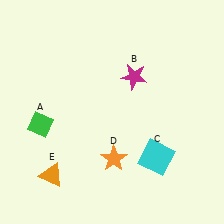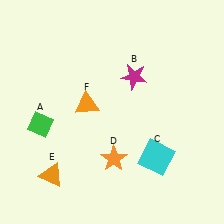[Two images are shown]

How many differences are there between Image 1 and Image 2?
There is 1 difference between the two images.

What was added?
An orange triangle (F) was added in Image 2.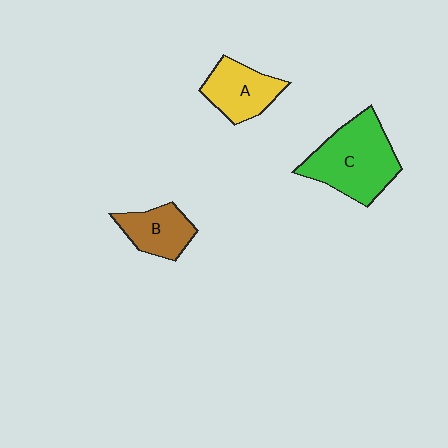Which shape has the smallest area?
Shape B (brown).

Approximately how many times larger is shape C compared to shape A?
Approximately 1.6 times.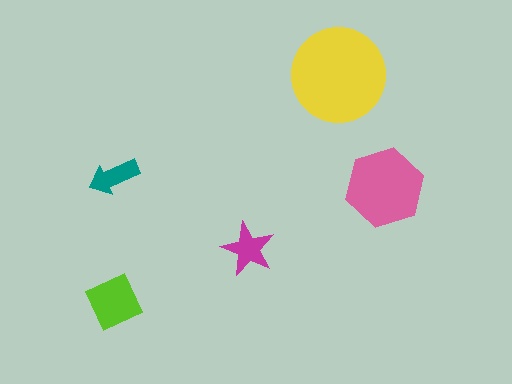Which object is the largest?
The yellow circle.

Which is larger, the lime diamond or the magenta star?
The lime diamond.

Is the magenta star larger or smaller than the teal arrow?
Larger.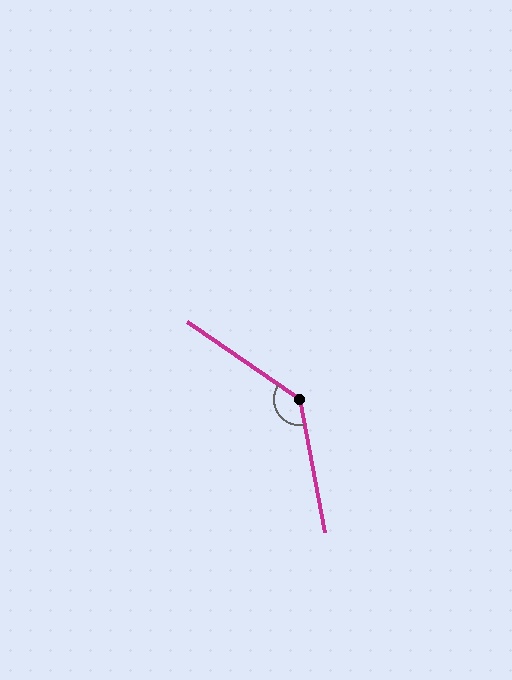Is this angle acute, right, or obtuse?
It is obtuse.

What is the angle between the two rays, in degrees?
Approximately 135 degrees.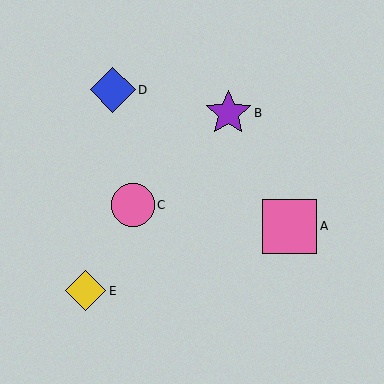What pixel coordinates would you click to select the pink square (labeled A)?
Click at (290, 226) to select the pink square A.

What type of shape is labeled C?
Shape C is a pink circle.